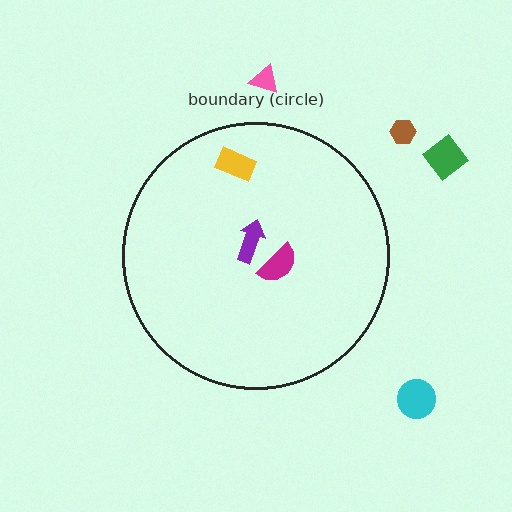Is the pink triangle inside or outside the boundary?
Outside.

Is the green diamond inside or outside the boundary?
Outside.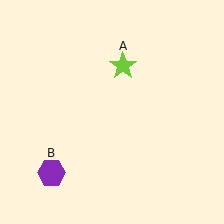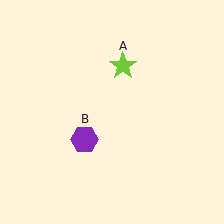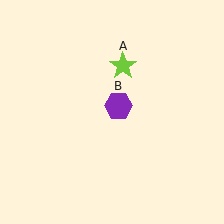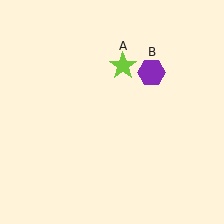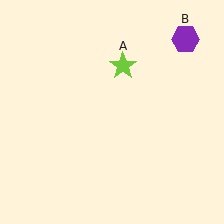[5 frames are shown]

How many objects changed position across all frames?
1 object changed position: purple hexagon (object B).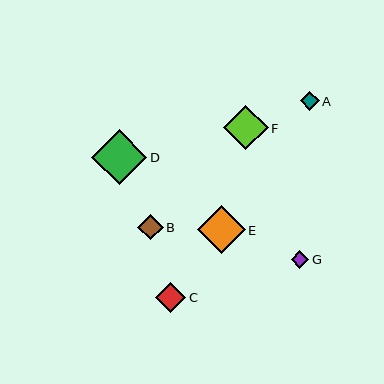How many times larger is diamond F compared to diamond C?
Diamond F is approximately 1.5 times the size of diamond C.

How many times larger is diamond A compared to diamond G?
Diamond A is approximately 1.1 times the size of diamond G.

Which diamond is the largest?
Diamond D is the largest with a size of approximately 55 pixels.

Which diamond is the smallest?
Diamond G is the smallest with a size of approximately 17 pixels.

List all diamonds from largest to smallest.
From largest to smallest: D, E, F, C, B, A, G.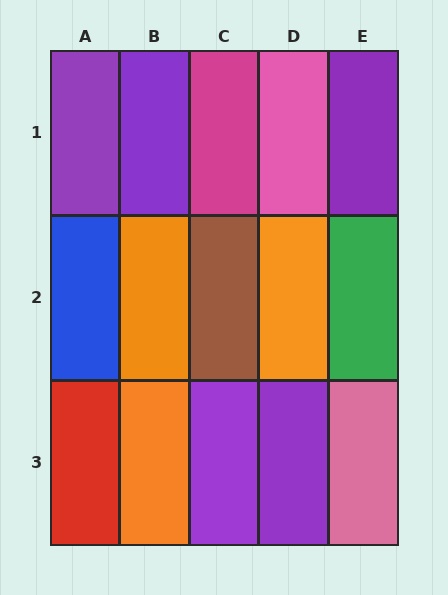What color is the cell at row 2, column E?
Green.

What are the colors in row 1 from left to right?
Purple, purple, magenta, pink, purple.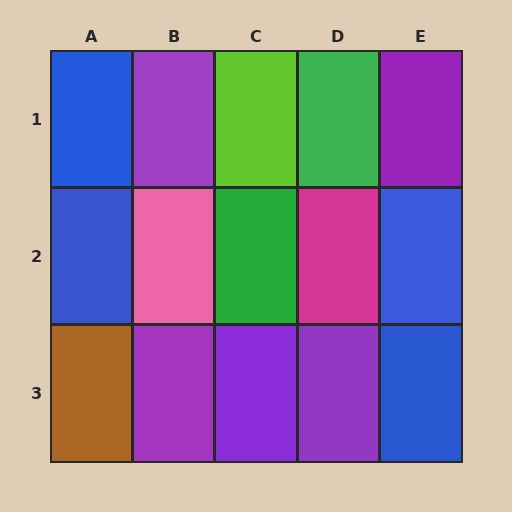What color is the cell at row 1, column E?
Purple.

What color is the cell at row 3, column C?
Purple.